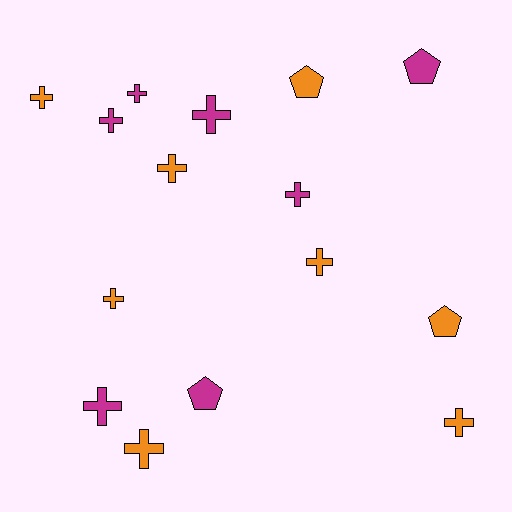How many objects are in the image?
There are 15 objects.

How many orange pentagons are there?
There are 2 orange pentagons.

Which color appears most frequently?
Orange, with 8 objects.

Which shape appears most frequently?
Cross, with 11 objects.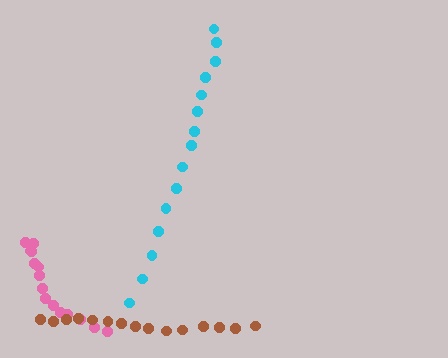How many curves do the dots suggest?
There are 3 distinct paths.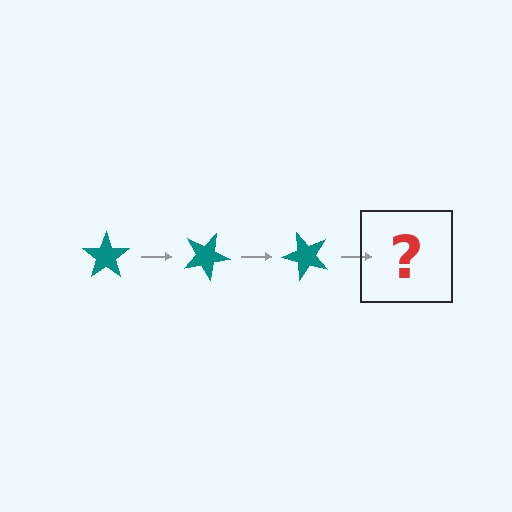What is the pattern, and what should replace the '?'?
The pattern is that the star rotates 25 degrees each step. The '?' should be a teal star rotated 75 degrees.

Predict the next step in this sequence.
The next step is a teal star rotated 75 degrees.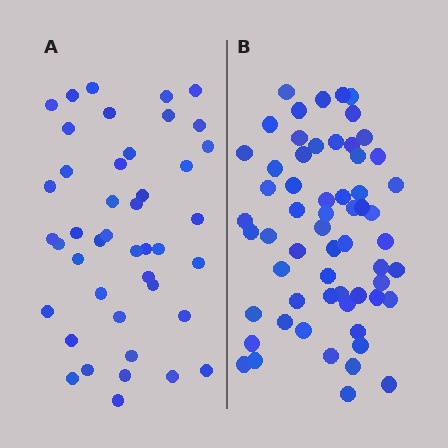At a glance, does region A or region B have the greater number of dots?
Region B (the right region) has more dots.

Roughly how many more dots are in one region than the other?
Region B has approximately 15 more dots than region A.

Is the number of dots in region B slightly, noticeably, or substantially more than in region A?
Region B has noticeably more, but not dramatically so. The ratio is roughly 1.4 to 1.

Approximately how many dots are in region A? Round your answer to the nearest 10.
About 40 dots. (The exact count is 43, which rounds to 40.)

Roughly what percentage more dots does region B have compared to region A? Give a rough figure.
About 40% more.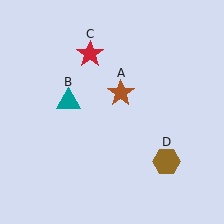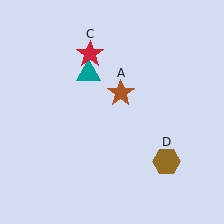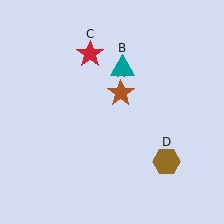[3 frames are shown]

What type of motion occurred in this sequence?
The teal triangle (object B) rotated clockwise around the center of the scene.